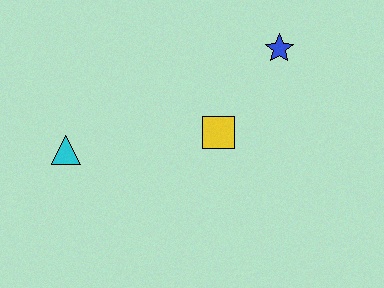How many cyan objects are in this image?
There is 1 cyan object.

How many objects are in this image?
There are 3 objects.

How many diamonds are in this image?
There are no diamonds.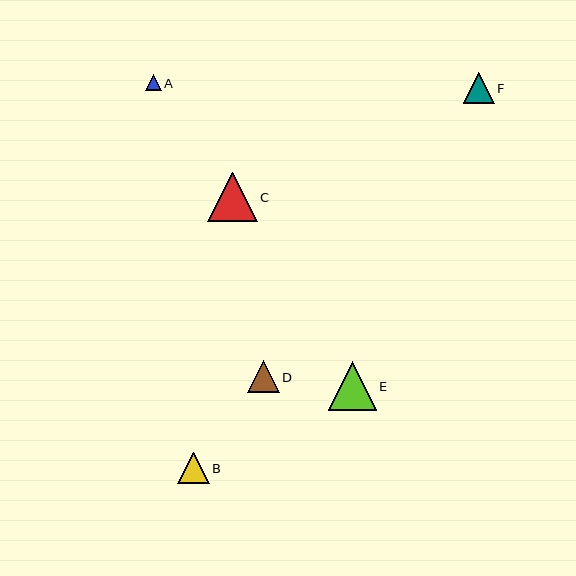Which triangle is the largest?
Triangle C is the largest with a size of approximately 49 pixels.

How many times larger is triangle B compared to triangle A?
Triangle B is approximately 2.0 times the size of triangle A.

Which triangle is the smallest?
Triangle A is the smallest with a size of approximately 16 pixels.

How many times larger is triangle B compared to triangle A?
Triangle B is approximately 2.0 times the size of triangle A.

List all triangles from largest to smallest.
From largest to smallest: C, E, B, D, F, A.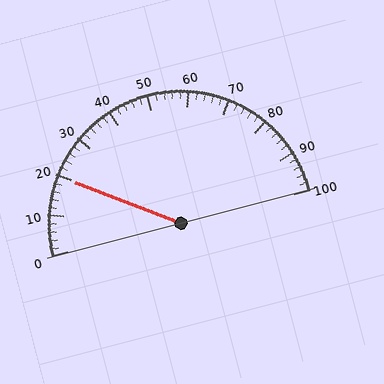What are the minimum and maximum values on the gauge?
The gauge ranges from 0 to 100.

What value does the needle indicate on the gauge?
The needle indicates approximately 20.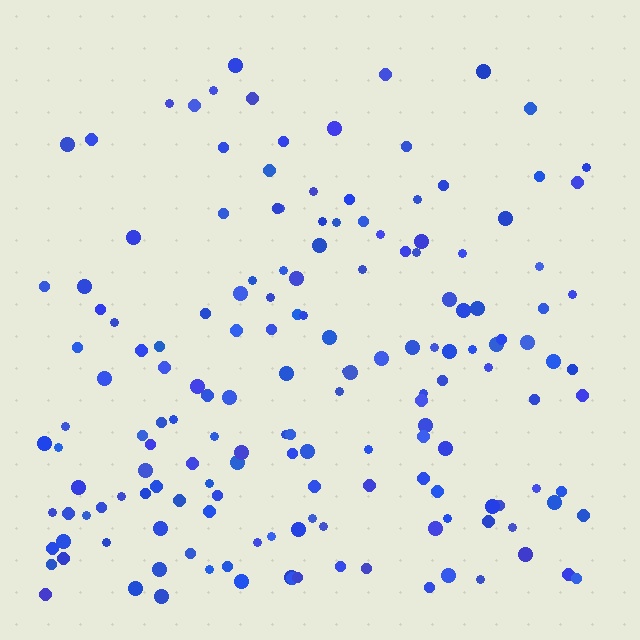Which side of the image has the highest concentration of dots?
The bottom.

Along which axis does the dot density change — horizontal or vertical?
Vertical.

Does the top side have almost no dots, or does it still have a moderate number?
Still a moderate number, just noticeably fewer than the bottom.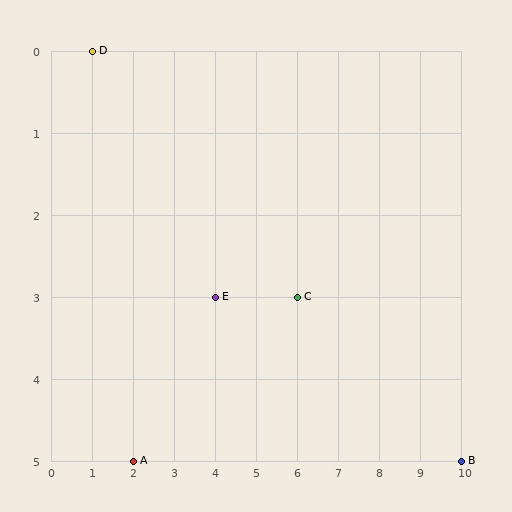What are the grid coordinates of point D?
Point D is at grid coordinates (1, 0).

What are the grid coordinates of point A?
Point A is at grid coordinates (2, 5).